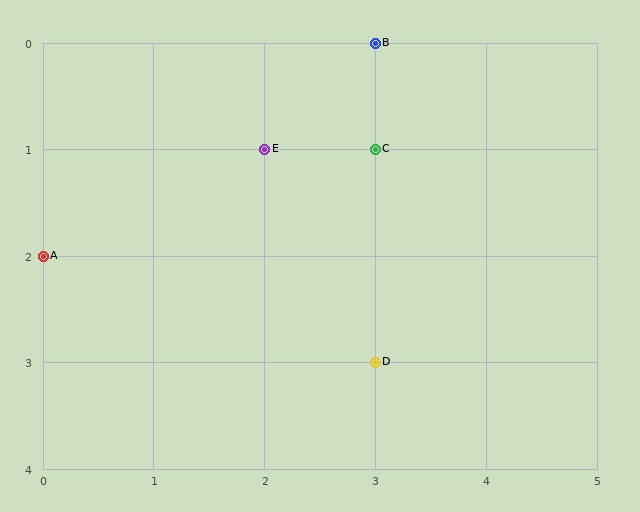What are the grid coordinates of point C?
Point C is at grid coordinates (3, 1).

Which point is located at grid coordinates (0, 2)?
Point A is at (0, 2).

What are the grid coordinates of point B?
Point B is at grid coordinates (3, 0).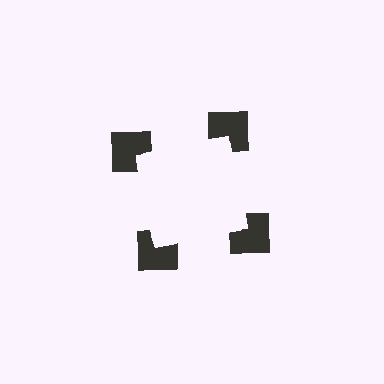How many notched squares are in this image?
There are 4 — one at each vertex of the illusory square.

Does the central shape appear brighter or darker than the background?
It typically appears slightly brighter than the background, even though no actual brightness change is drawn.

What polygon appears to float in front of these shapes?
An illusory square — its edges are inferred from the aligned wedge cuts in the notched squares, not physically drawn.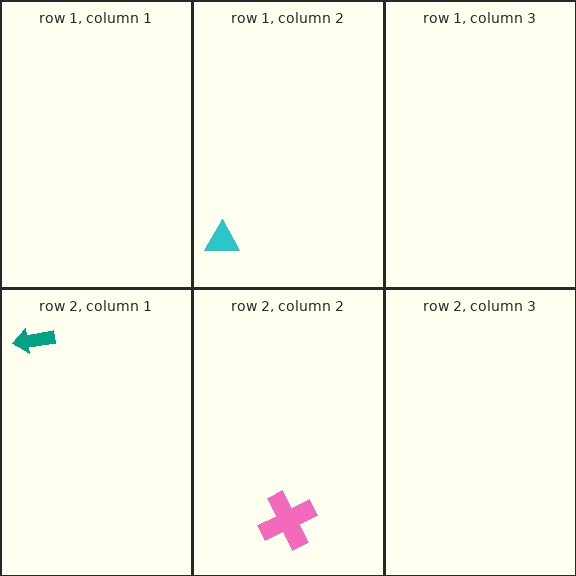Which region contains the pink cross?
The row 2, column 2 region.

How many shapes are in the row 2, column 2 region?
1.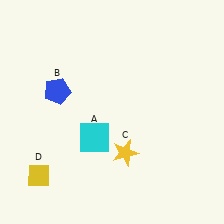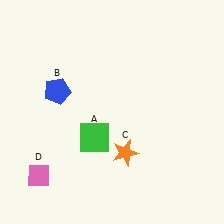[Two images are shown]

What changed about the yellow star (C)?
In Image 1, C is yellow. In Image 2, it changed to orange.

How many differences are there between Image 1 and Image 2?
There are 3 differences between the two images.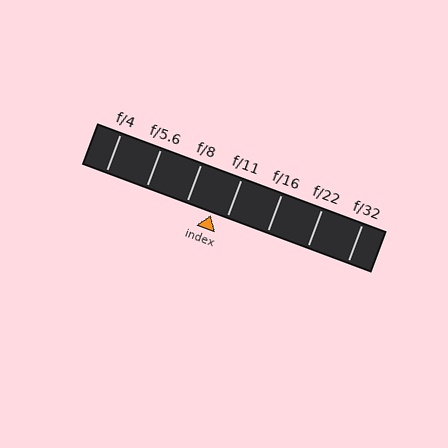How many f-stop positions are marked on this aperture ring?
There are 7 f-stop positions marked.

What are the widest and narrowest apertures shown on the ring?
The widest aperture shown is f/4 and the narrowest is f/32.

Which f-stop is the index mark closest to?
The index mark is closest to f/11.